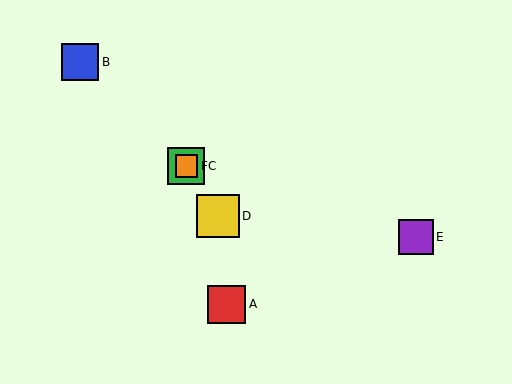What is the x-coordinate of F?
Object F is at x≈186.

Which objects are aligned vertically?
Objects C, F are aligned vertically.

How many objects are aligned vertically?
2 objects (C, F) are aligned vertically.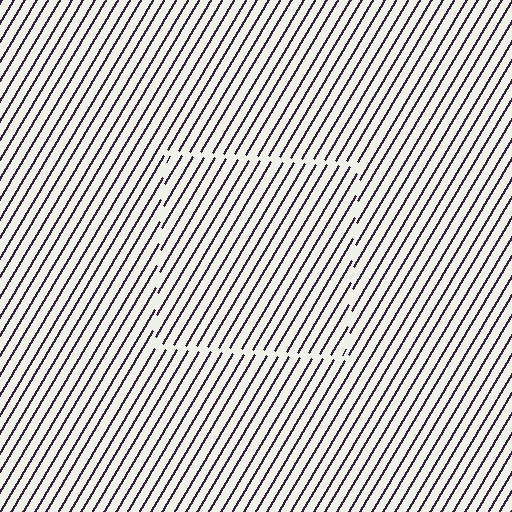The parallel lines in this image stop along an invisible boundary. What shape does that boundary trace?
An illusory square. The interior of the shape contains the same grating, shifted by half a period — the contour is defined by the phase discontinuity where line-ends from the inner and outer gratings abut.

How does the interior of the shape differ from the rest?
The interior of the shape contains the same grating, shifted by half a period — the contour is defined by the phase discontinuity where line-ends from the inner and outer gratings abut.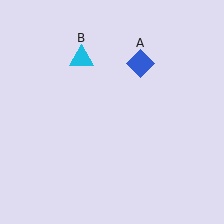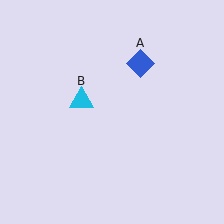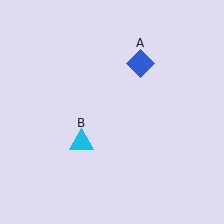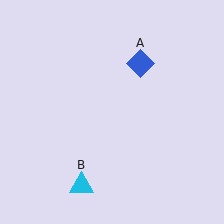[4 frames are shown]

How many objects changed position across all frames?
1 object changed position: cyan triangle (object B).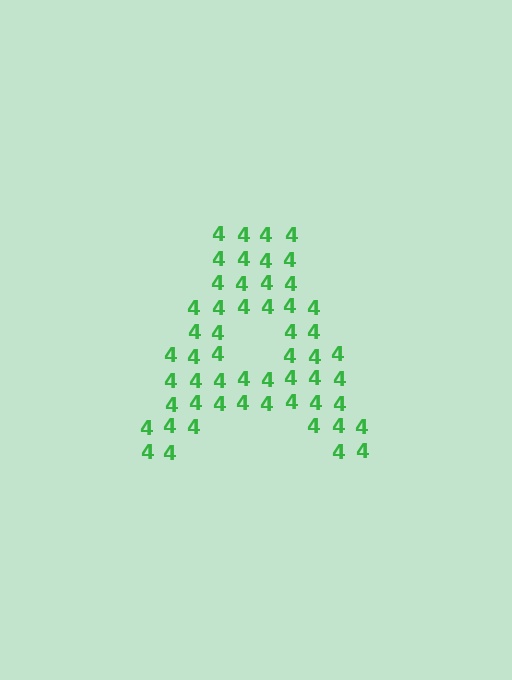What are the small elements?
The small elements are digit 4's.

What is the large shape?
The large shape is the letter A.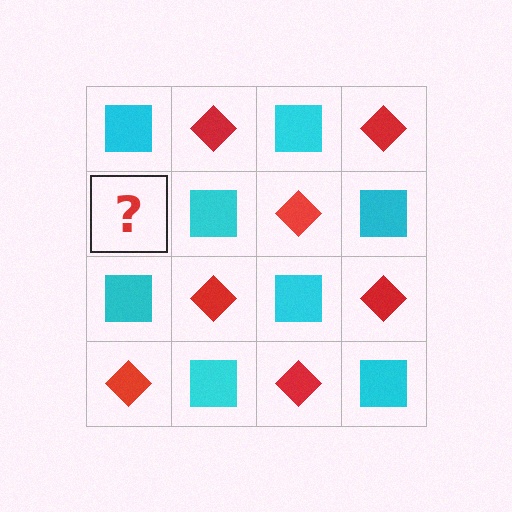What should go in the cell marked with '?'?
The missing cell should contain a red diamond.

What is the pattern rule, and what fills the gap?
The rule is that it alternates cyan square and red diamond in a checkerboard pattern. The gap should be filled with a red diamond.